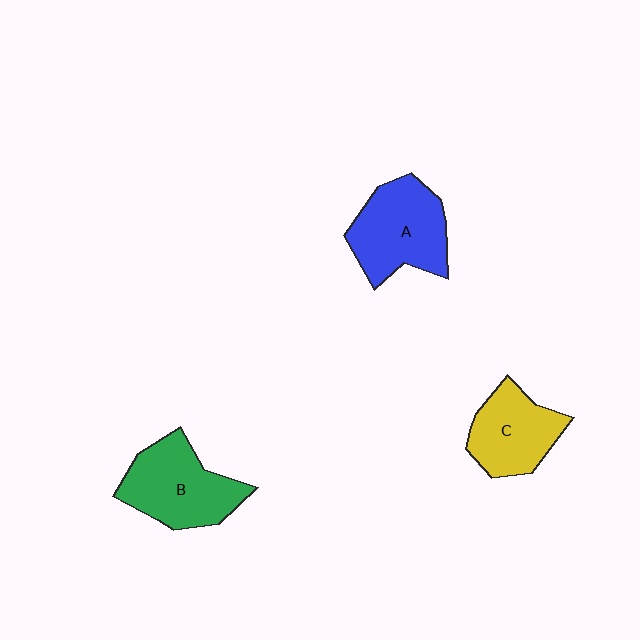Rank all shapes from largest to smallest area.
From largest to smallest: A (blue), B (green), C (yellow).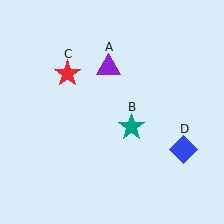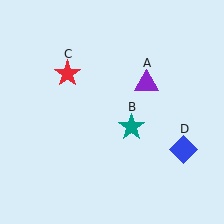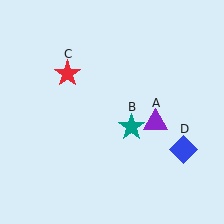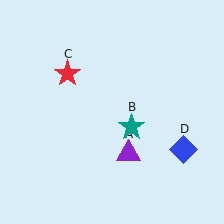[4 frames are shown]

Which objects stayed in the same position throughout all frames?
Teal star (object B) and red star (object C) and blue diamond (object D) remained stationary.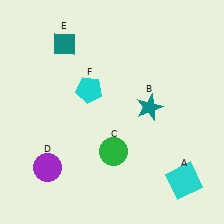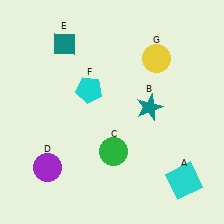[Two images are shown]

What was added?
A yellow circle (G) was added in Image 2.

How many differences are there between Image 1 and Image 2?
There is 1 difference between the two images.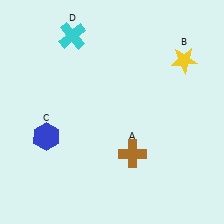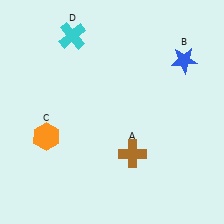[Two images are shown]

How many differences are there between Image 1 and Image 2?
There are 2 differences between the two images.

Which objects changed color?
B changed from yellow to blue. C changed from blue to orange.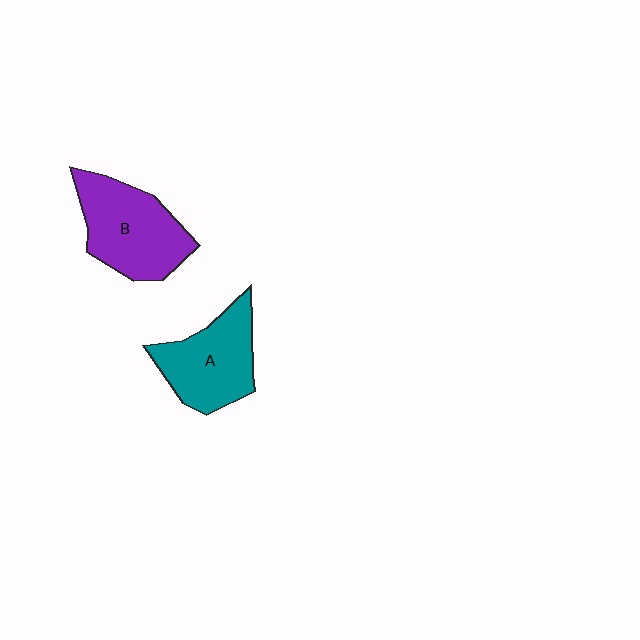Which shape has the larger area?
Shape B (purple).